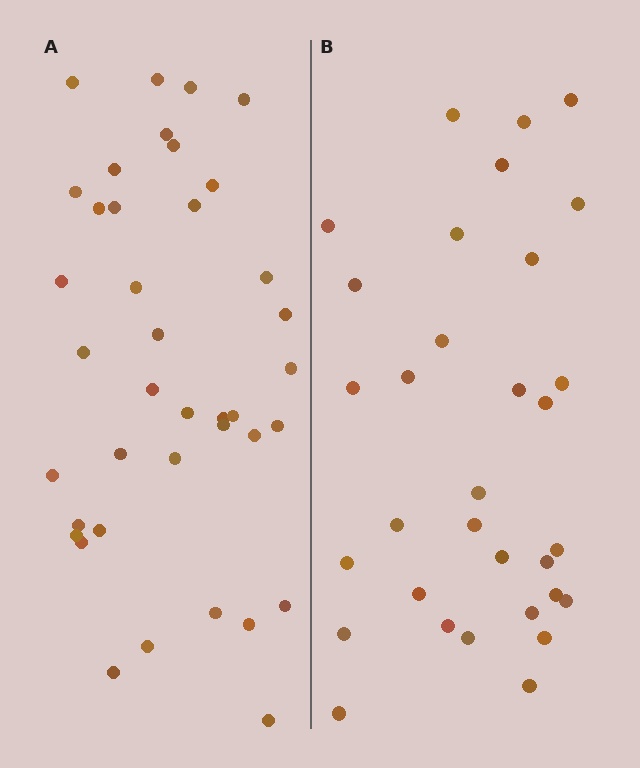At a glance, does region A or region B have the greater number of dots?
Region A (the left region) has more dots.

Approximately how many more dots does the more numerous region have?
Region A has roughly 8 or so more dots than region B.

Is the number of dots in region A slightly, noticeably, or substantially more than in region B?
Region A has only slightly more — the two regions are fairly close. The ratio is roughly 1.2 to 1.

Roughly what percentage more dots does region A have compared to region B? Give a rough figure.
About 20% more.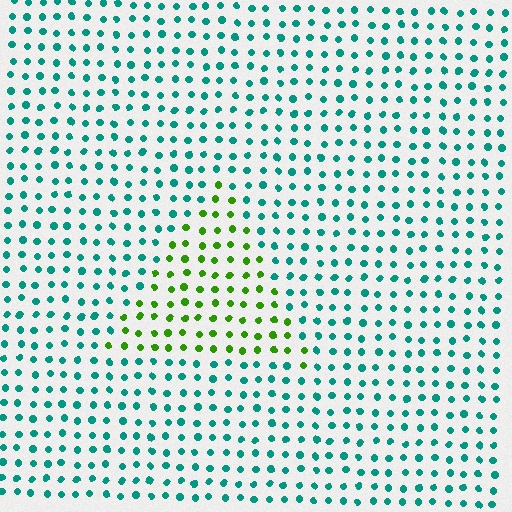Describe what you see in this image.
The image is filled with small teal elements in a uniform arrangement. A triangle-shaped region is visible where the elements are tinted to a slightly different hue, forming a subtle color boundary.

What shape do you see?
I see a triangle.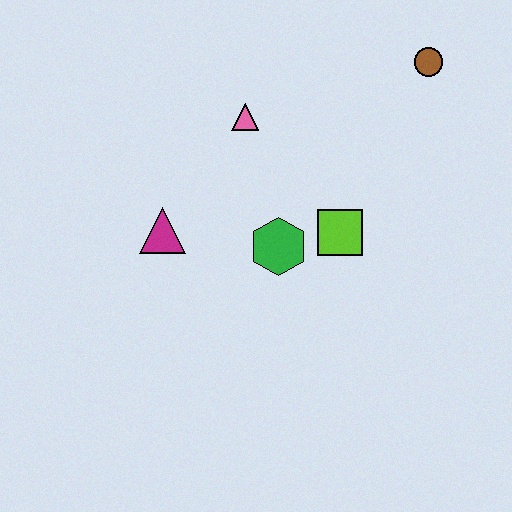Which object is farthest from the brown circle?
The magenta triangle is farthest from the brown circle.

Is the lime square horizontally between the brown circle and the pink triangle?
Yes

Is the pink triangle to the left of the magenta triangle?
No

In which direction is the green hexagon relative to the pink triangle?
The green hexagon is below the pink triangle.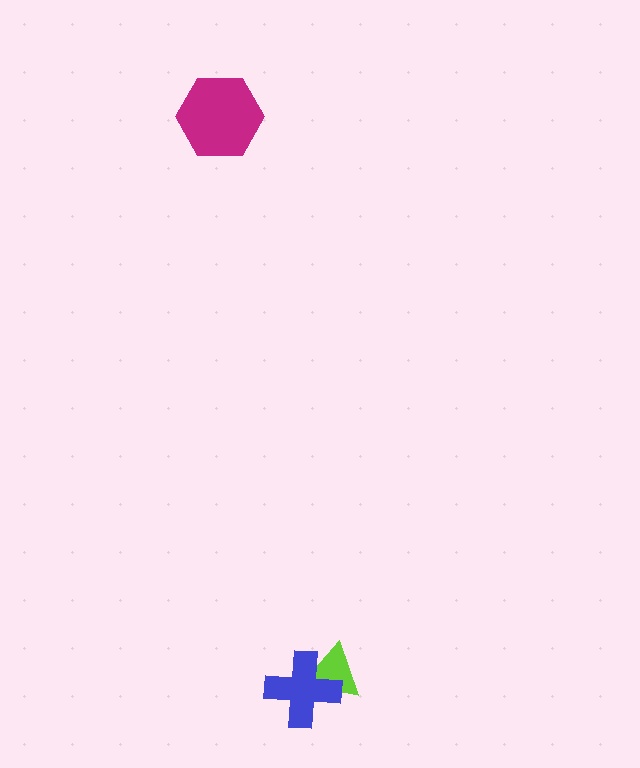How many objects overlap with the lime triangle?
1 object overlaps with the lime triangle.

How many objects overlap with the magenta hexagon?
0 objects overlap with the magenta hexagon.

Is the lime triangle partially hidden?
Yes, it is partially covered by another shape.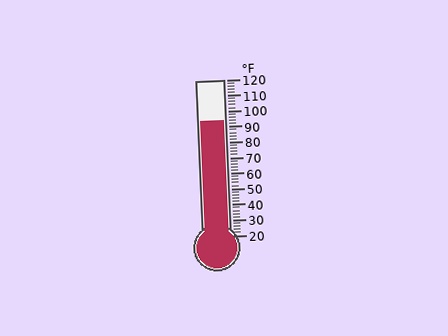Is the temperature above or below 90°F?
The temperature is above 90°F.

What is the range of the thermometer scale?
The thermometer scale ranges from 20°F to 120°F.